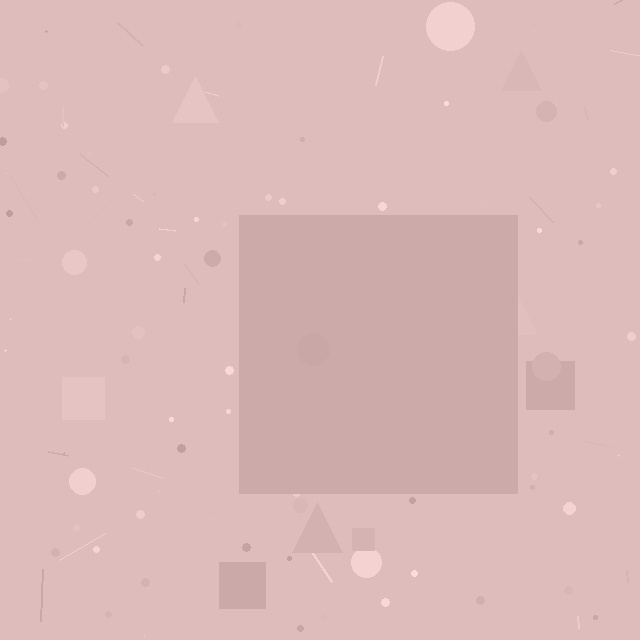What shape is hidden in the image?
A square is hidden in the image.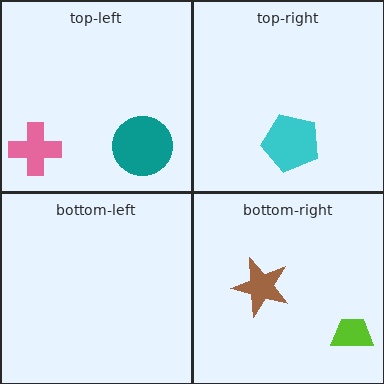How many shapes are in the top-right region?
1.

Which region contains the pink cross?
The top-left region.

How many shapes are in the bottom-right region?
2.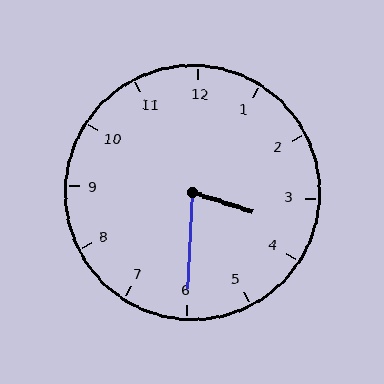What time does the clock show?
3:30.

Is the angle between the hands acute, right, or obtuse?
It is acute.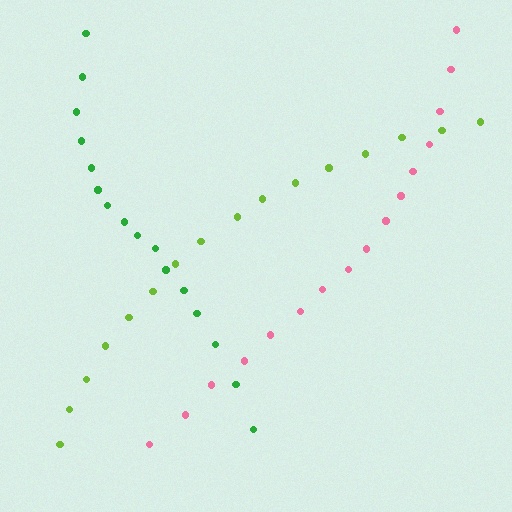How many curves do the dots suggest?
There are 3 distinct paths.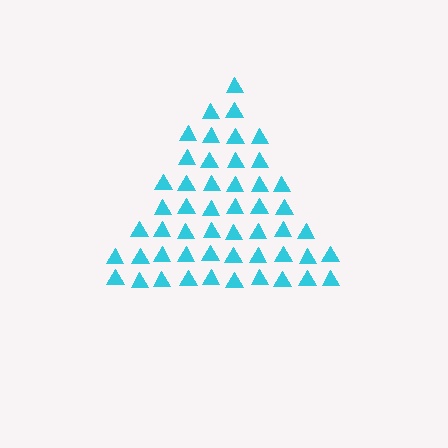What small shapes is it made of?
It is made of small triangles.